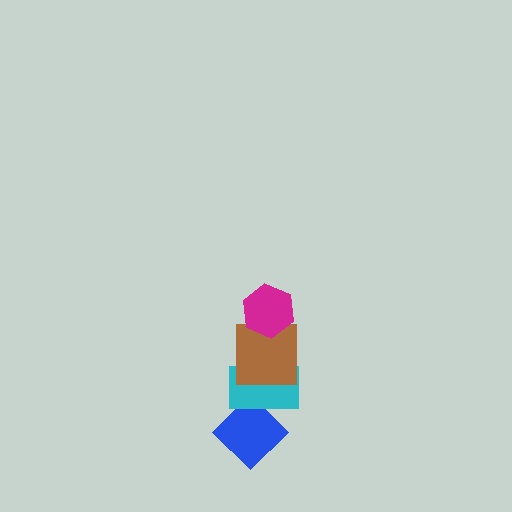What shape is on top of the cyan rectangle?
The brown square is on top of the cyan rectangle.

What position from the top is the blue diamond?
The blue diamond is 4th from the top.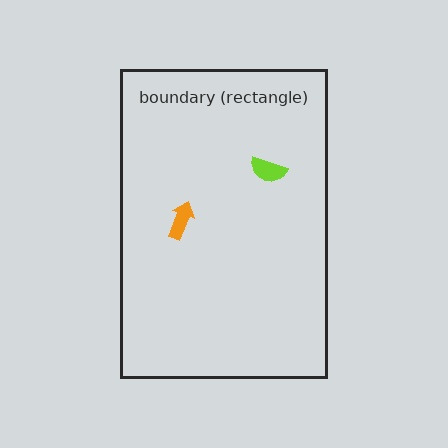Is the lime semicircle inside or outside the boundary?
Inside.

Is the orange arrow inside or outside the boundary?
Inside.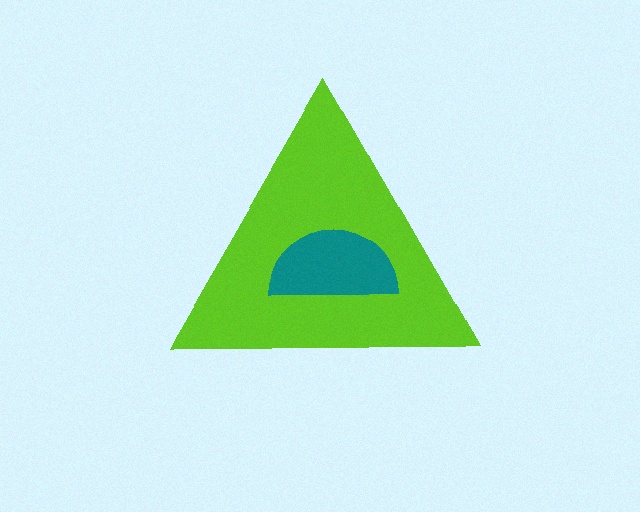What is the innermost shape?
The teal semicircle.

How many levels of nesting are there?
2.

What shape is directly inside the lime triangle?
The teal semicircle.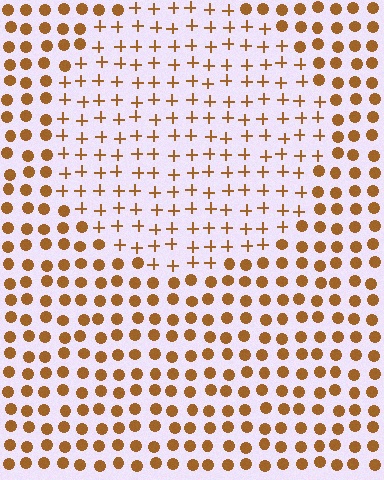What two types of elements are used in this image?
The image uses plus signs inside the circle region and circles outside it.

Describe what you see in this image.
The image is filled with small brown elements arranged in a uniform grid. A circle-shaped region contains plus signs, while the surrounding area contains circles. The boundary is defined purely by the change in element shape.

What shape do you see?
I see a circle.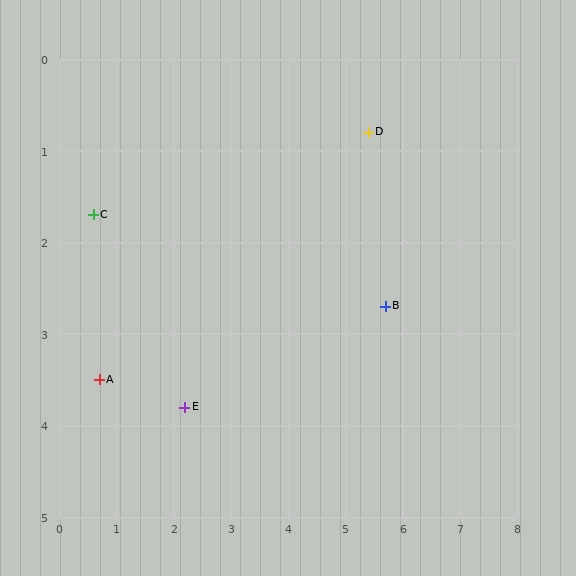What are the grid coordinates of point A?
Point A is at approximately (0.7, 3.5).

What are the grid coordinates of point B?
Point B is at approximately (5.7, 2.7).